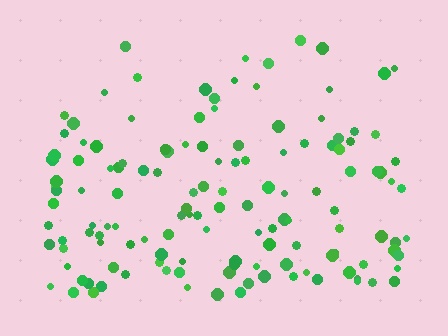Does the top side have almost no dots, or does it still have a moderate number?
Still a moderate number, just noticeably fewer than the bottom.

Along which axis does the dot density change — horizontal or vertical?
Vertical.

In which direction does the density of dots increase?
From top to bottom, with the bottom side densest.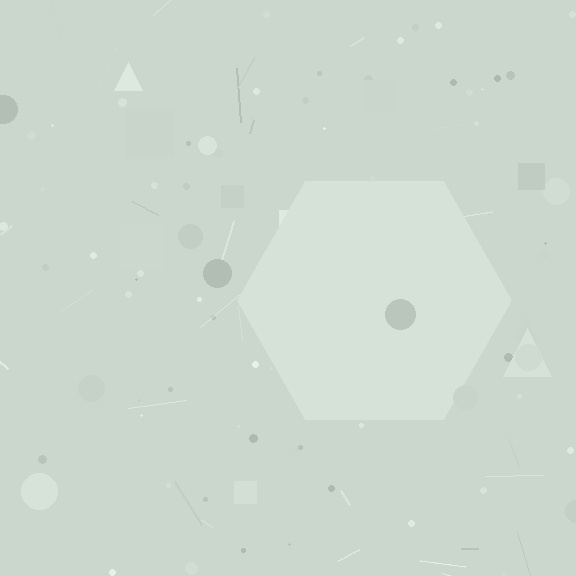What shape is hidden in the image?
A hexagon is hidden in the image.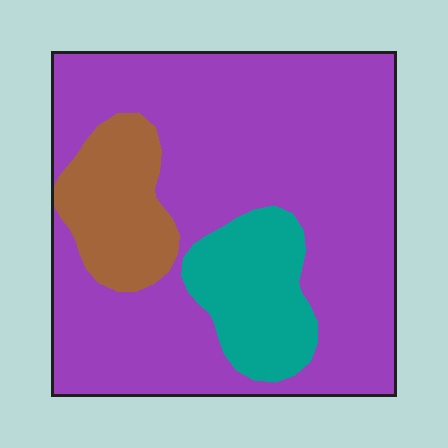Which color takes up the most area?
Purple, at roughly 75%.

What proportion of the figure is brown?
Brown covers about 15% of the figure.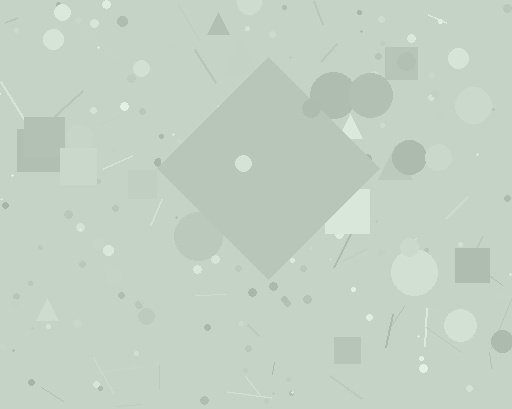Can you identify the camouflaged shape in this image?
The camouflaged shape is a diamond.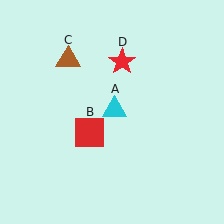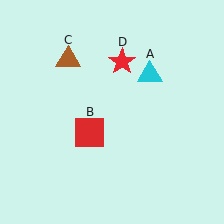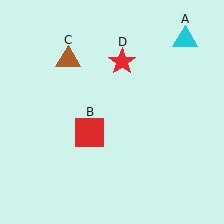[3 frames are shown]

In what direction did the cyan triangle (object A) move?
The cyan triangle (object A) moved up and to the right.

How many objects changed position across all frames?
1 object changed position: cyan triangle (object A).